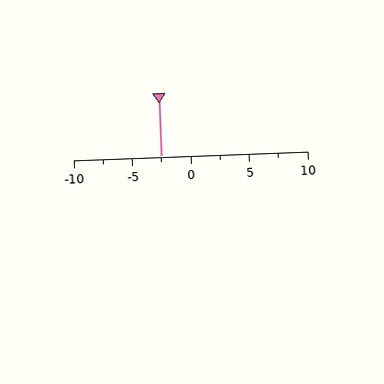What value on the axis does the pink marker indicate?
The marker indicates approximately -2.5.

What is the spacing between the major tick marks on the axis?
The major ticks are spaced 5 apart.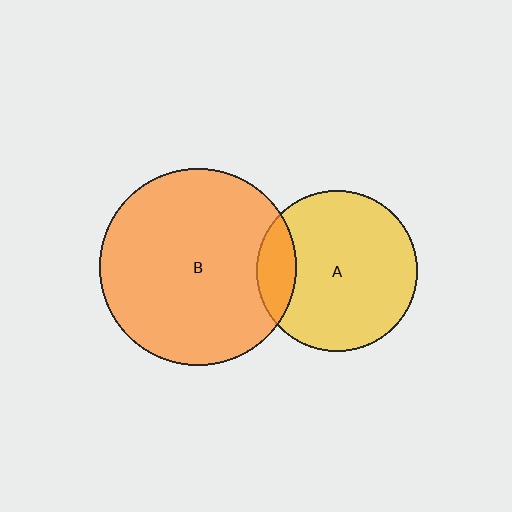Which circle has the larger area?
Circle B (orange).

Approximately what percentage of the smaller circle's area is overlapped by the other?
Approximately 15%.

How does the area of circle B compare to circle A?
Approximately 1.5 times.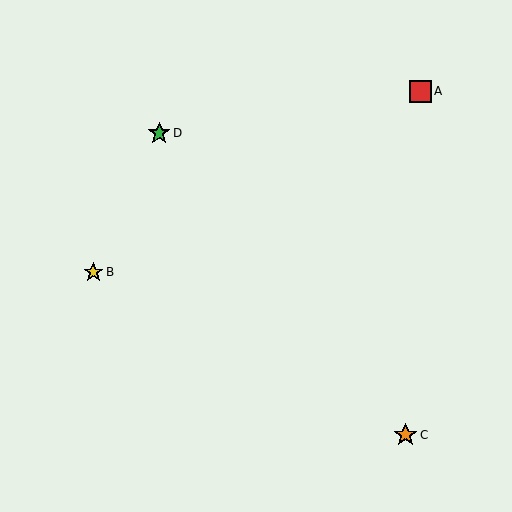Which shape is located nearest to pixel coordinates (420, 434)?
The orange star (labeled C) at (405, 435) is nearest to that location.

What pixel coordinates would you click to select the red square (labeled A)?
Click at (420, 91) to select the red square A.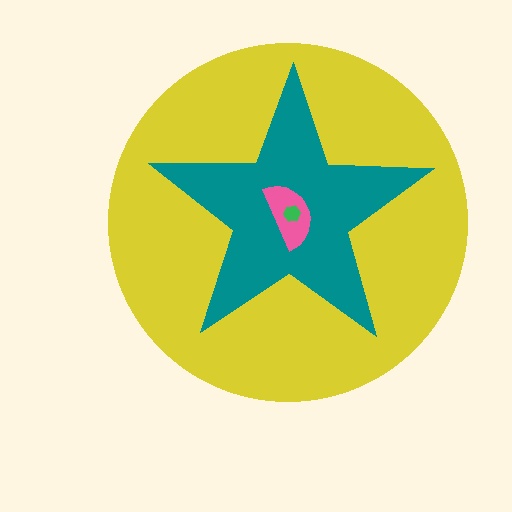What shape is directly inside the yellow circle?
The teal star.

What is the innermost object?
The green hexagon.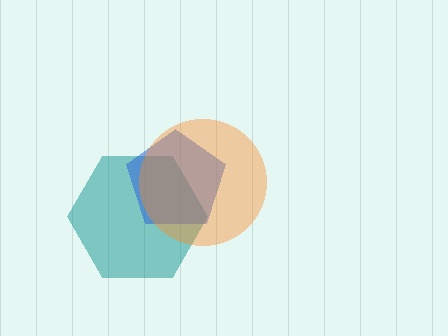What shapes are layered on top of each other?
The layered shapes are: a teal hexagon, a blue pentagon, an orange circle.